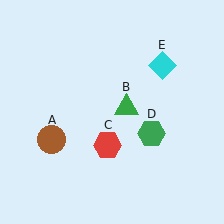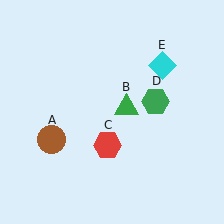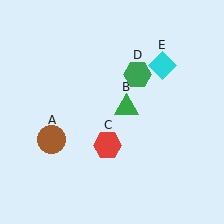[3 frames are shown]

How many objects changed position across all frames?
1 object changed position: green hexagon (object D).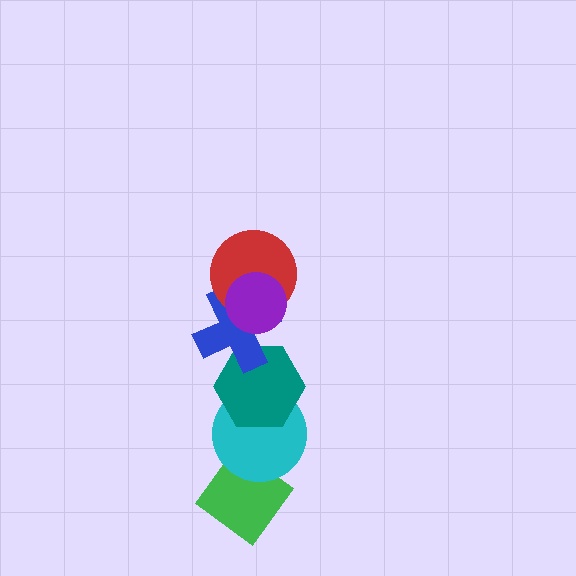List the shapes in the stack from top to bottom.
From top to bottom: the purple circle, the red circle, the blue cross, the teal hexagon, the cyan circle, the green diamond.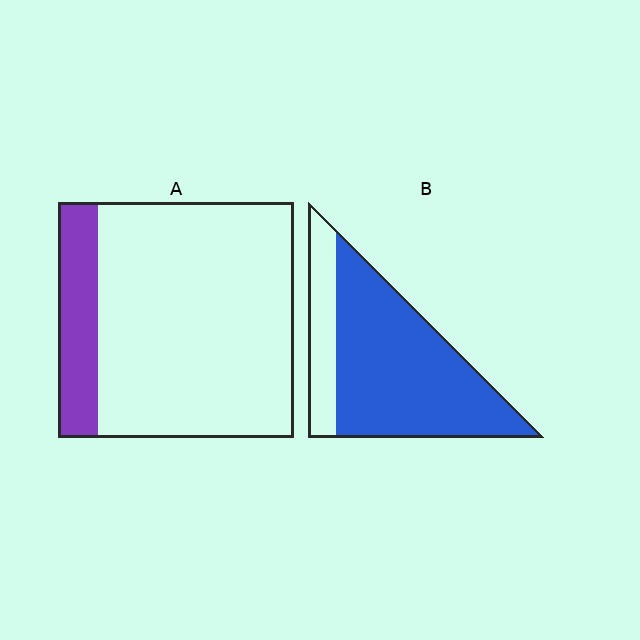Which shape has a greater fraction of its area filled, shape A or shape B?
Shape B.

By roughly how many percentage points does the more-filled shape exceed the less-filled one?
By roughly 60 percentage points (B over A).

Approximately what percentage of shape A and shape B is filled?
A is approximately 15% and B is approximately 80%.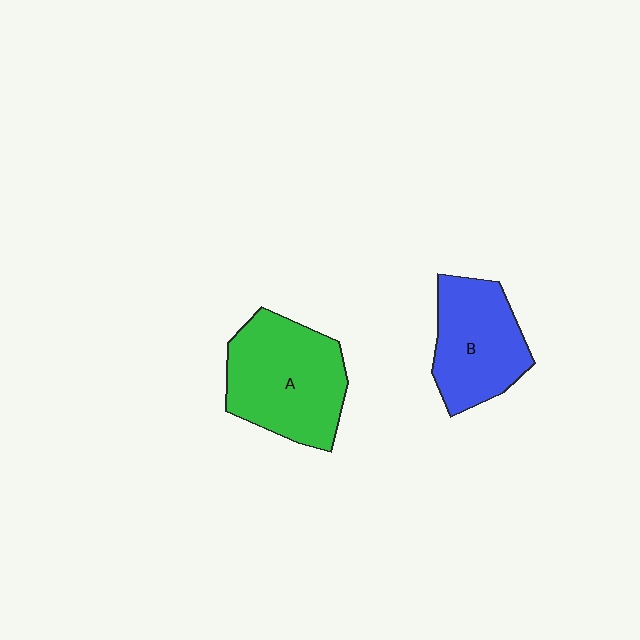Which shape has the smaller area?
Shape B (blue).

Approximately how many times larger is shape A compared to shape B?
Approximately 1.3 times.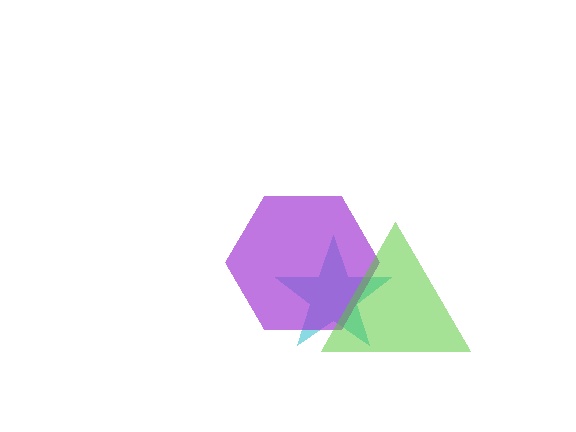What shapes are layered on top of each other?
The layered shapes are: a cyan star, a purple hexagon, a lime triangle.